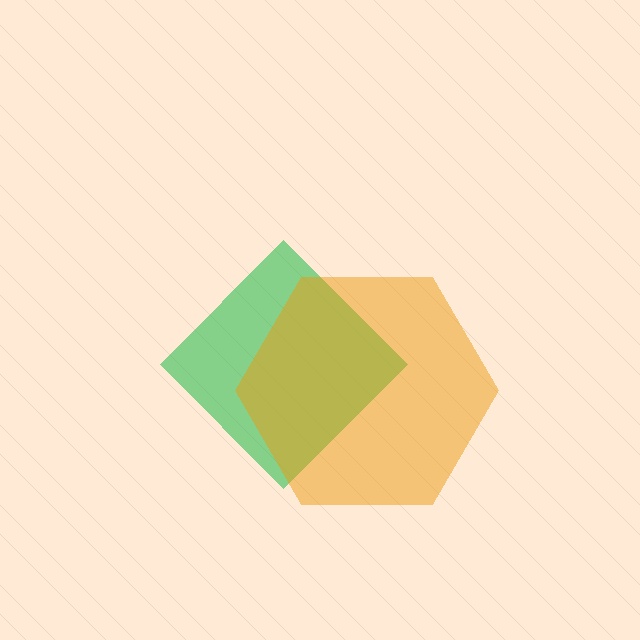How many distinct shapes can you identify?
There are 2 distinct shapes: a green diamond, an orange hexagon.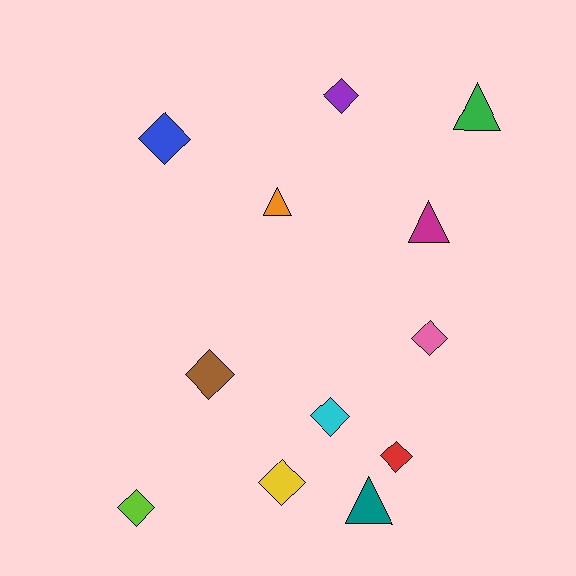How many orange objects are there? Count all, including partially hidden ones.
There is 1 orange object.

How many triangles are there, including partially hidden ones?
There are 4 triangles.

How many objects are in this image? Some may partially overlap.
There are 12 objects.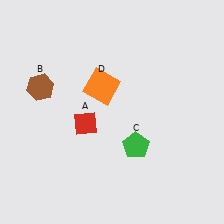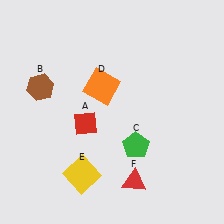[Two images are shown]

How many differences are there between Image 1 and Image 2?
There are 2 differences between the two images.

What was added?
A yellow square (E), a red triangle (F) were added in Image 2.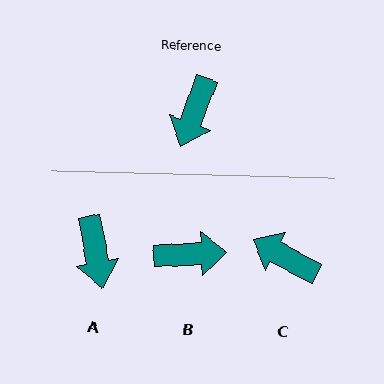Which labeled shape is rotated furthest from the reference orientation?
B, about 114 degrees away.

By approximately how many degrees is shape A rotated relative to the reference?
Approximately 31 degrees counter-clockwise.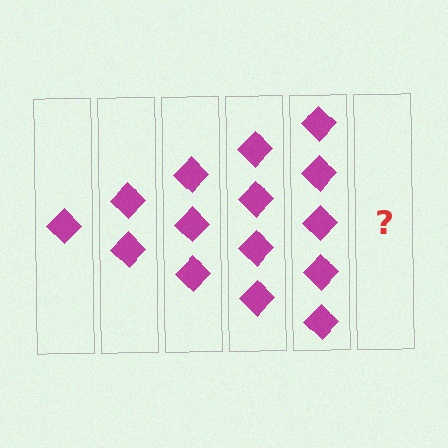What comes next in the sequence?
The next element should be 6 diamonds.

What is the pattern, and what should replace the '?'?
The pattern is that each step adds one more diamond. The '?' should be 6 diamonds.